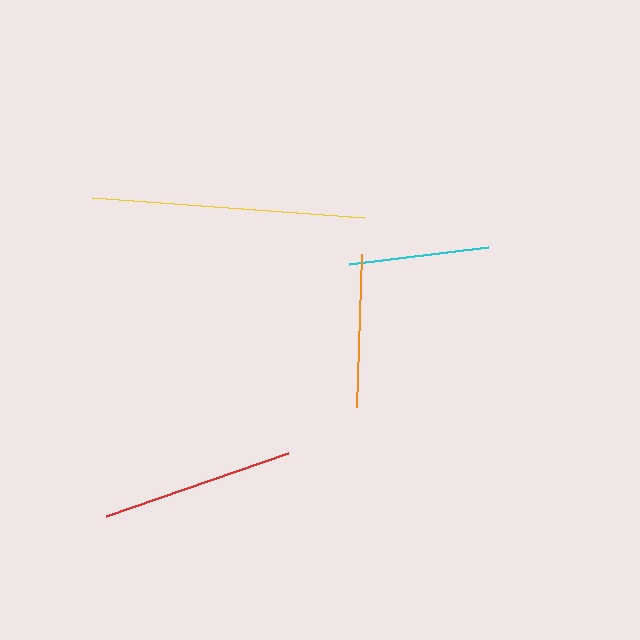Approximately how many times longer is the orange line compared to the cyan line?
The orange line is approximately 1.1 times the length of the cyan line.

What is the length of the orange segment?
The orange segment is approximately 154 pixels long.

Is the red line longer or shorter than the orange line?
The red line is longer than the orange line.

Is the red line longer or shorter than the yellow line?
The yellow line is longer than the red line.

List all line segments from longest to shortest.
From longest to shortest: yellow, red, orange, cyan.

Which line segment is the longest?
The yellow line is the longest at approximately 273 pixels.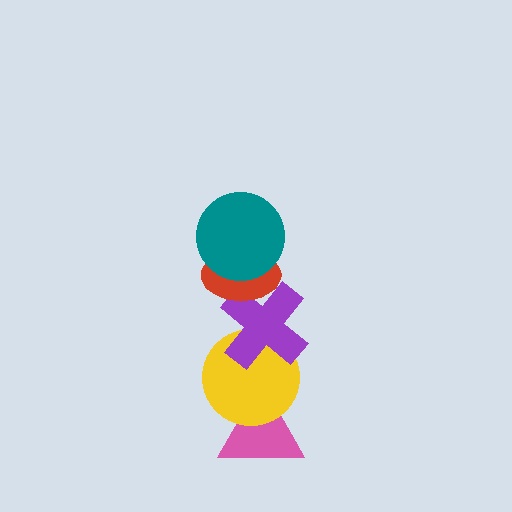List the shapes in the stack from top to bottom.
From top to bottom: the teal circle, the red ellipse, the purple cross, the yellow circle, the pink triangle.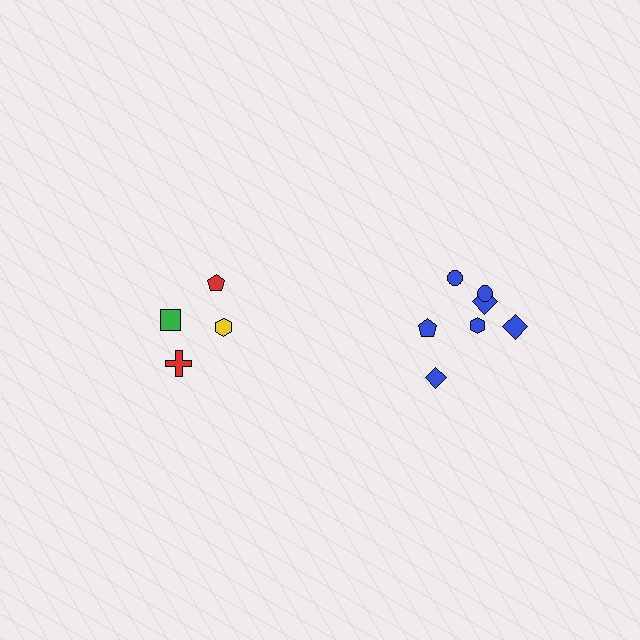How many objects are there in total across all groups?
There are 11 objects.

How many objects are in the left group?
There are 4 objects.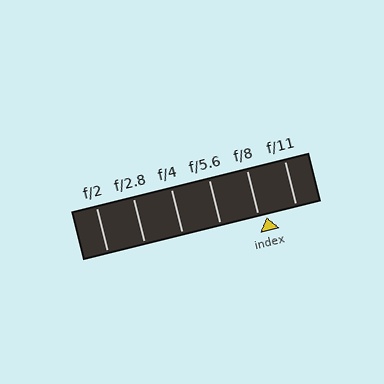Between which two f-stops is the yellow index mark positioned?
The index mark is between f/8 and f/11.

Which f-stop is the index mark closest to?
The index mark is closest to f/8.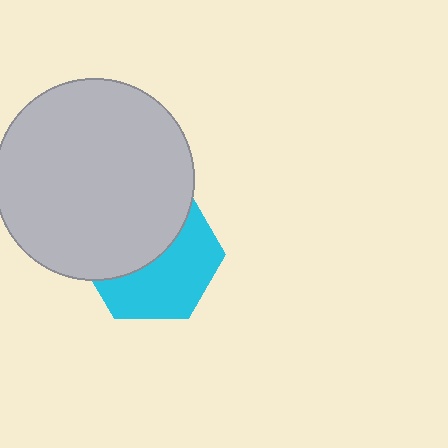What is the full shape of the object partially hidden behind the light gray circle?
The partially hidden object is a cyan hexagon.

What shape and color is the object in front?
The object in front is a light gray circle.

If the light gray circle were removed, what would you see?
You would see the complete cyan hexagon.